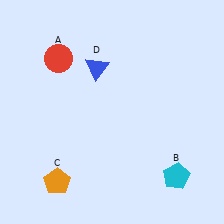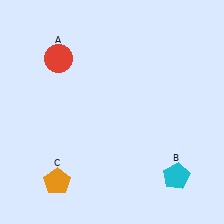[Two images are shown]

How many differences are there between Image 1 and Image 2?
There is 1 difference between the two images.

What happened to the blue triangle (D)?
The blue triangle (D) was removed in Image 2. It was in the top-left area of Image 1.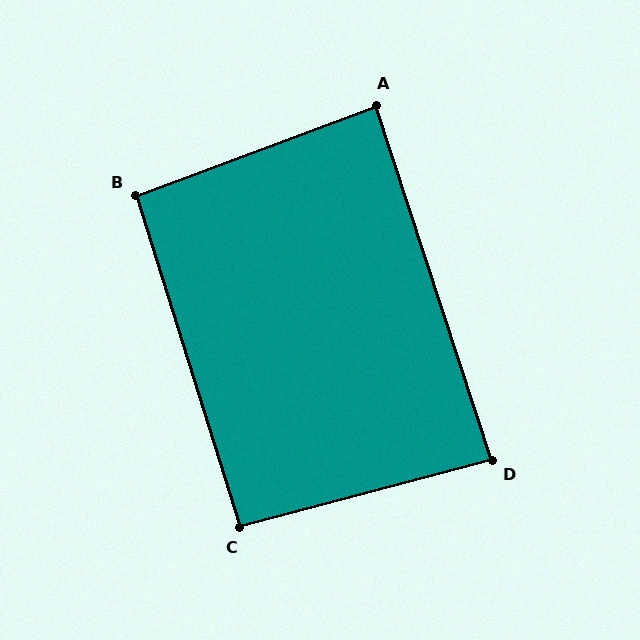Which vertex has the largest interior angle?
B, at approximately 93 degrees.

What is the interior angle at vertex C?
Approximately 93 degrees (approximately right).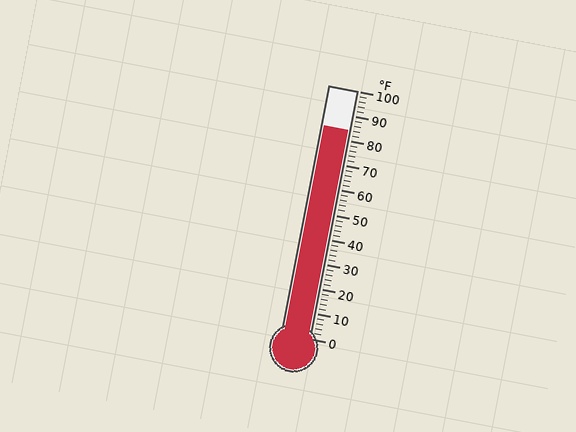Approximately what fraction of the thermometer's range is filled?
The thermometer is filled to approximately 85% of its range.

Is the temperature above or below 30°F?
The temperature is above 30°F.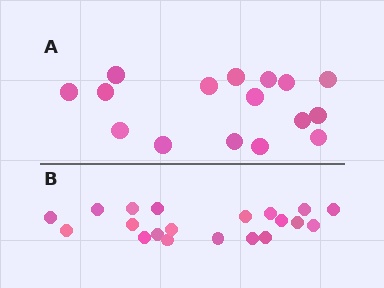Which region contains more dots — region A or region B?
Region B (the bottom region) has more dots.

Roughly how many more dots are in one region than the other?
Region B has about 4 more dots than region A.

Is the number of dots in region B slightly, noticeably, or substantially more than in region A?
Region B has noticeably more, but not dramatically so. The ratio is roughly 1.2 to 1.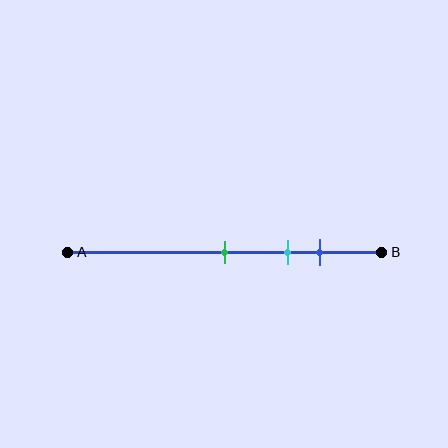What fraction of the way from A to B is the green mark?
The green mark is approximately 50% (0.5) of the way from A to B.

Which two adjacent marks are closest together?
The cyan and blue marks are the closest adjacent pair.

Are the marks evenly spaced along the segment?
Yes, the marks are approximately evenly spaced.